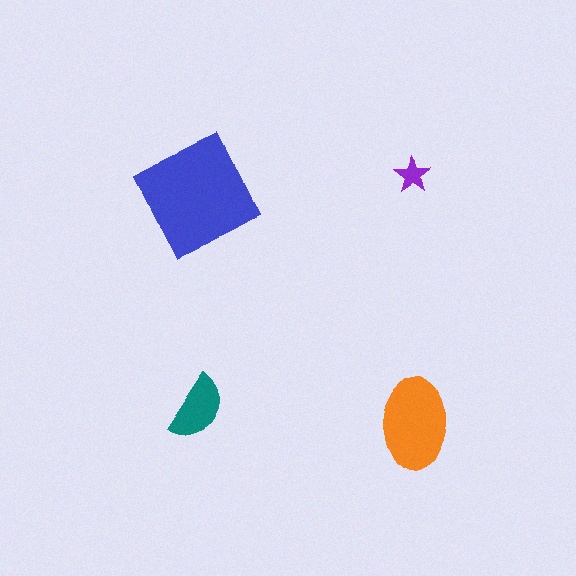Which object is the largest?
The blue square.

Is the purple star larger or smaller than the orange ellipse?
Smaller.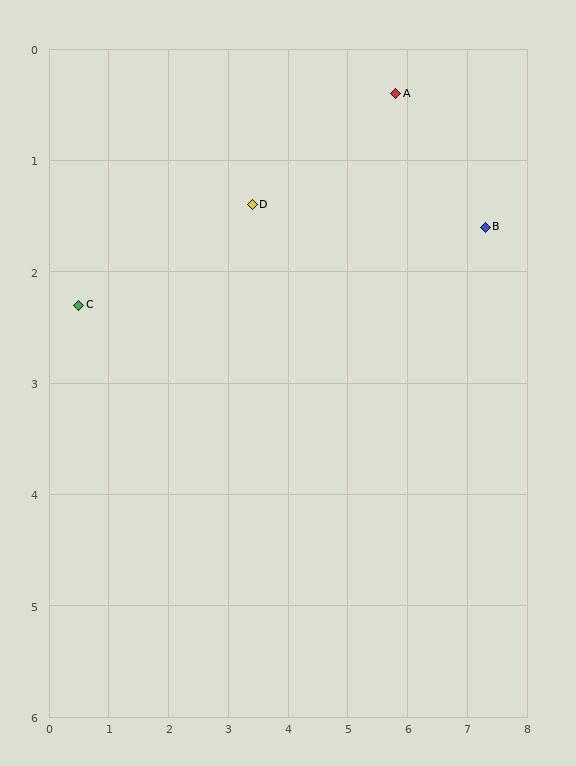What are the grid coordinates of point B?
Point B is at approximately (7.3, 1.6).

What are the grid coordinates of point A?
Point A is at approximately (5.8, 0.4).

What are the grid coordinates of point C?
Point C is at approximately (0.5, 2.3).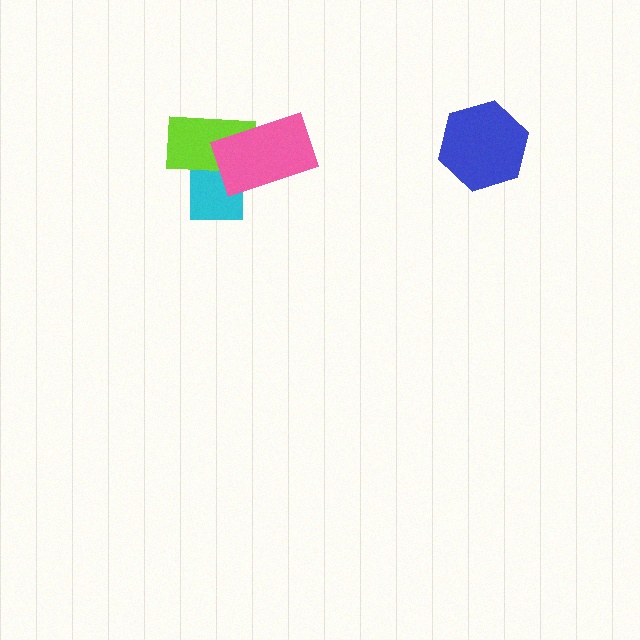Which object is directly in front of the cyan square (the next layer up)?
The lime rectangle is directly in front of the cyan square.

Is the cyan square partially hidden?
Yes, it is partially covered by another shape.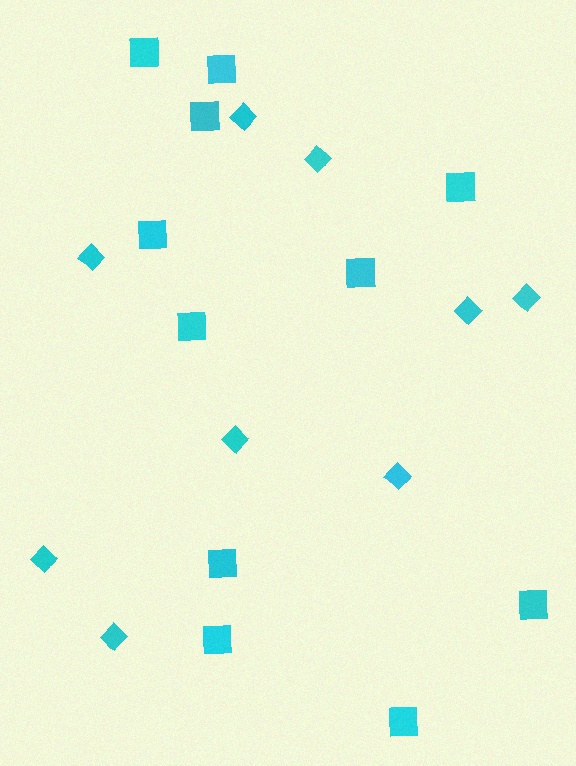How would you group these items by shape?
There are 2 groups: one group of diamonds (9) and one group of squares (11).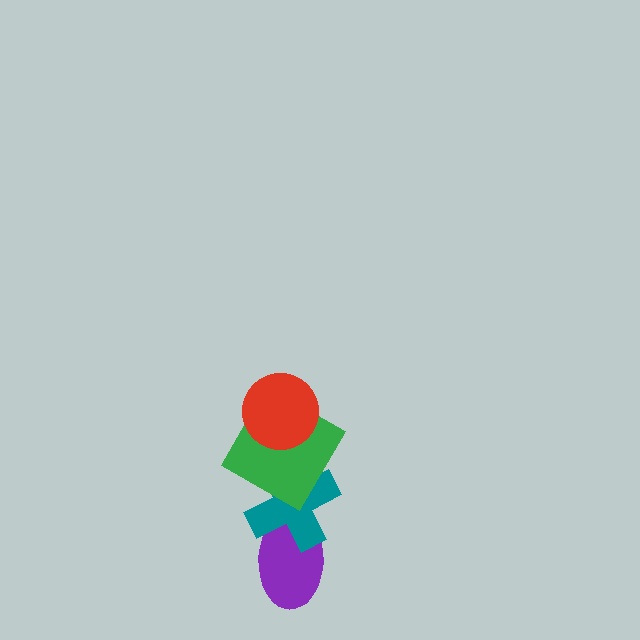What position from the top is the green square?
The green square is 2nd from the top.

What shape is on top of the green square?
The red circle is on top of the green square.